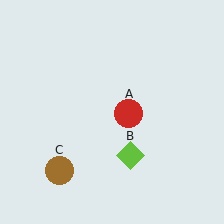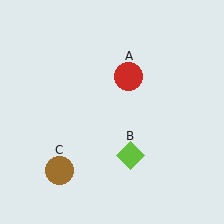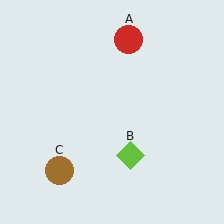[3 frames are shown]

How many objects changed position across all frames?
1 object changed position: red circle (object A).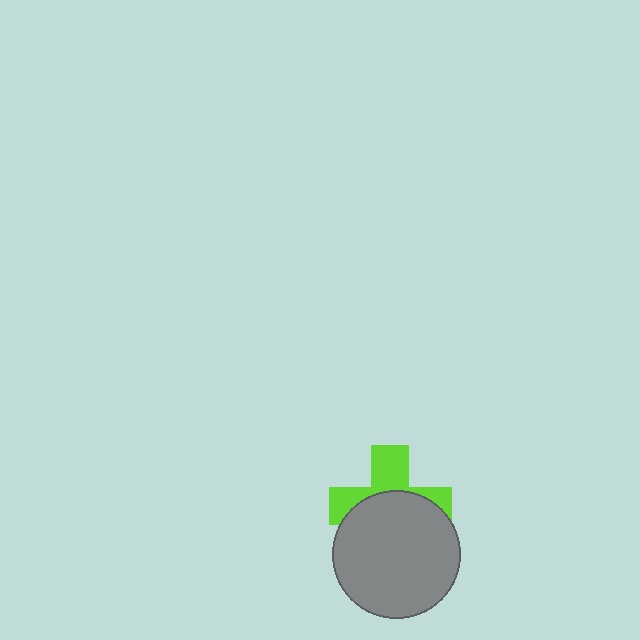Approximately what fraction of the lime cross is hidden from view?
Roughly 57% of the lime cross is hidden behind the gray circle.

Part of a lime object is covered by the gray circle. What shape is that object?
It is a cross.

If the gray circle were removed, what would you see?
You would see the complete lime cross.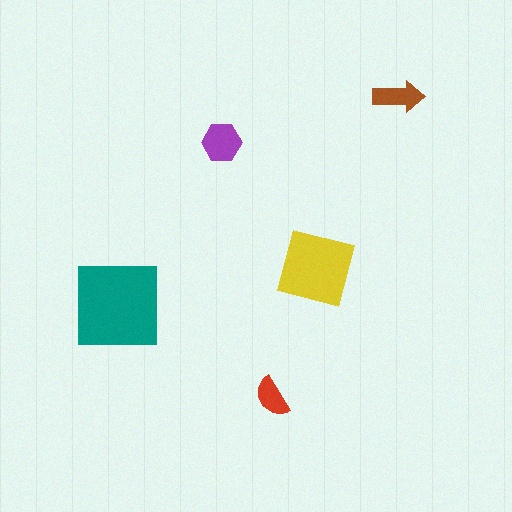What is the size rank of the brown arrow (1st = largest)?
4th.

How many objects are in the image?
There are 5 objects in the image.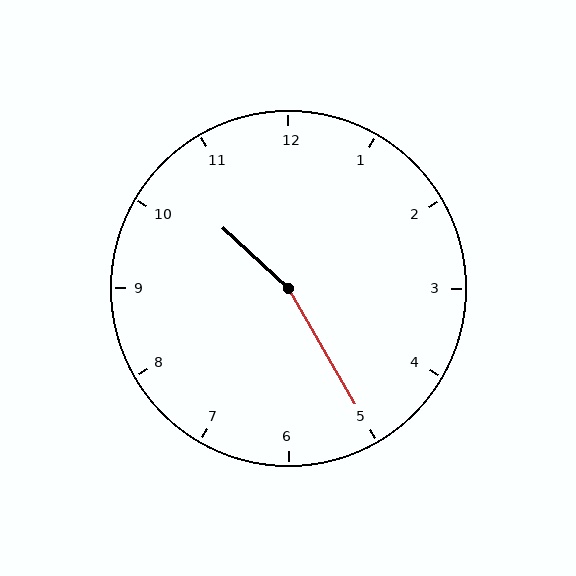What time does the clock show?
10:25.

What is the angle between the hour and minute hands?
Approximately 162 degrees.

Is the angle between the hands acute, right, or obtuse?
It is obtuse.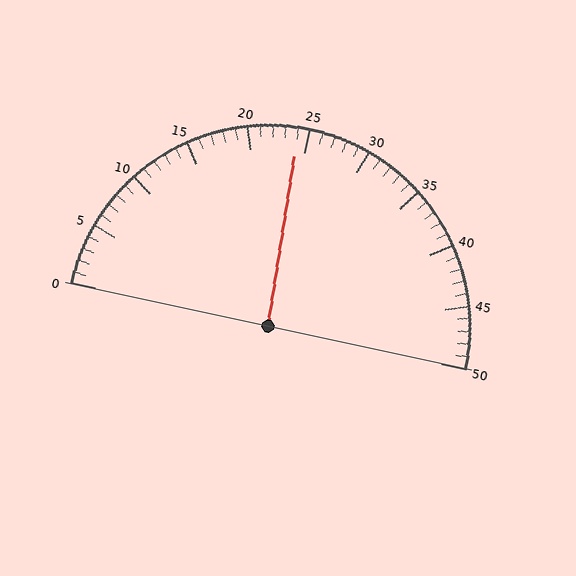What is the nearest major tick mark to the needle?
The nearest major tick mark is 25.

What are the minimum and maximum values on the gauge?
The gauge ranges from 0 to 50.